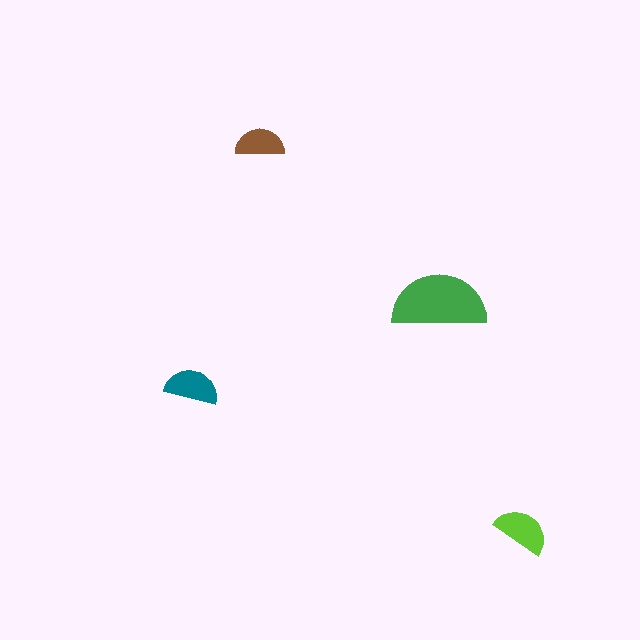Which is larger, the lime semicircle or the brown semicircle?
The lime one.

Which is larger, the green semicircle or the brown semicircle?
The green one.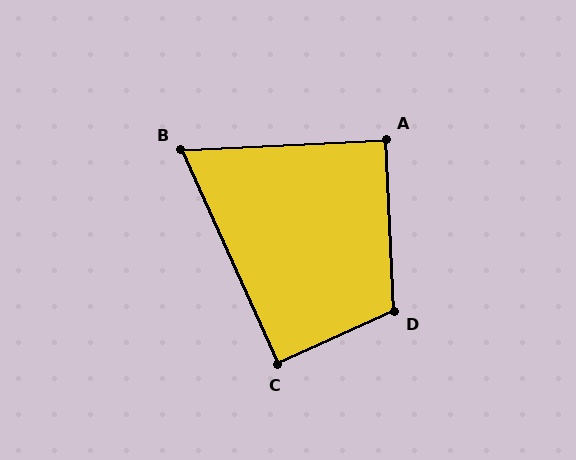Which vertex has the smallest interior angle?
B, at approximately 69 degrees.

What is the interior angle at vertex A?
Approximately 90 degrees (approximately right).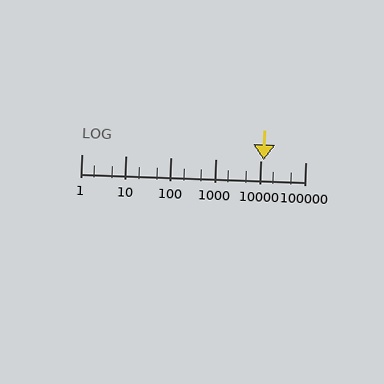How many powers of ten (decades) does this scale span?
The scale spans 5 decades, from 1 to 100000.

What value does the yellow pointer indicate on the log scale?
The pointer indicates approximately 12000.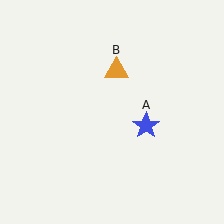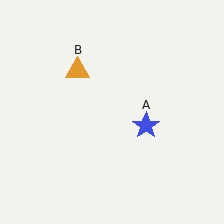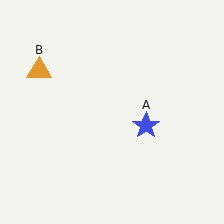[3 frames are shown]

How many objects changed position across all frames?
1 object changed position: orange triangle (object B).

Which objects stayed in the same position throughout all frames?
Blue star (object A) remained stationary.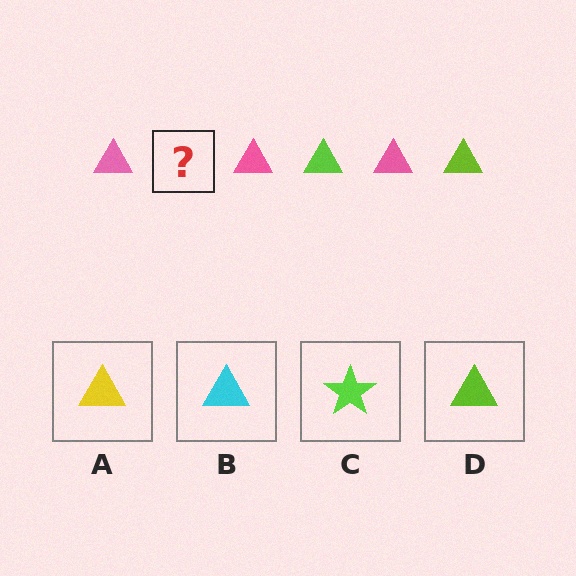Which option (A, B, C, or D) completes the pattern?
D.